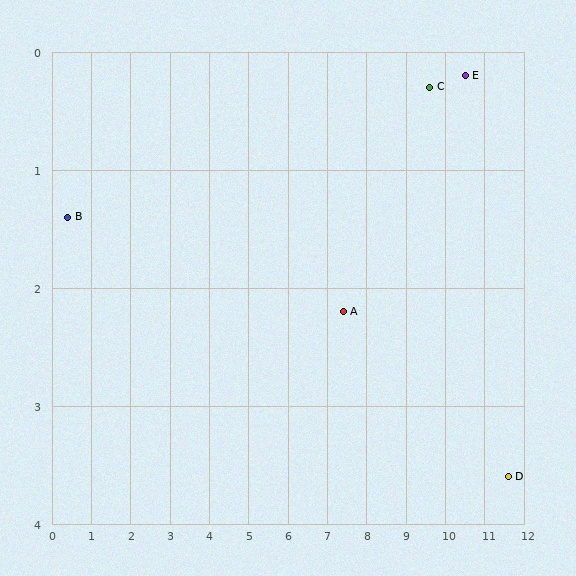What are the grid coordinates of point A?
Point A is at approximately (7.4, 2.2).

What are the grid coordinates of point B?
Point B is at approximately (0.4, 1.4).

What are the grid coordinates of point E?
Point E is at approximately (10.5, 0.2).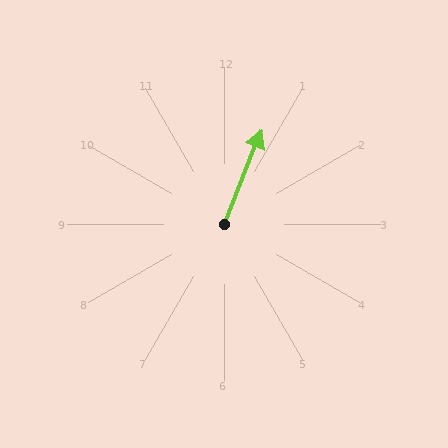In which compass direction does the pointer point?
North.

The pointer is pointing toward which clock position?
Roughly 1 o'clock.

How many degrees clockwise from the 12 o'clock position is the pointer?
Approximately 22 degrees.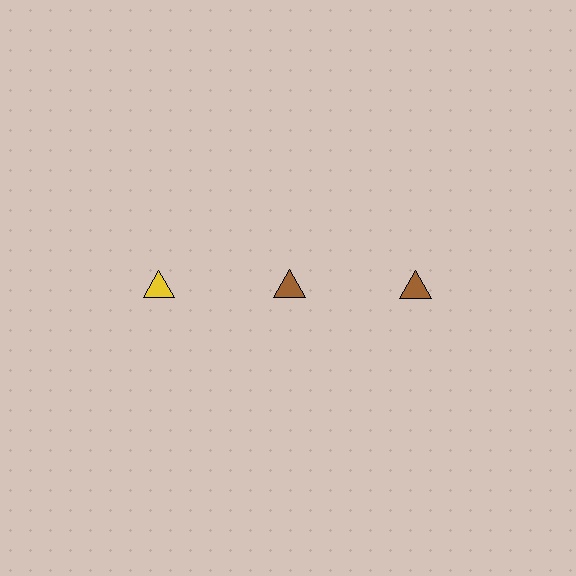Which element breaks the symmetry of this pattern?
The yellow triangle in the top row, leftmost column breaks the symmetry. All other shapes are brown triangles.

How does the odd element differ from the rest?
It has a different color: yellow instead of brown.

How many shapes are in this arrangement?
There are 3 shapes arranged in a grid pattern.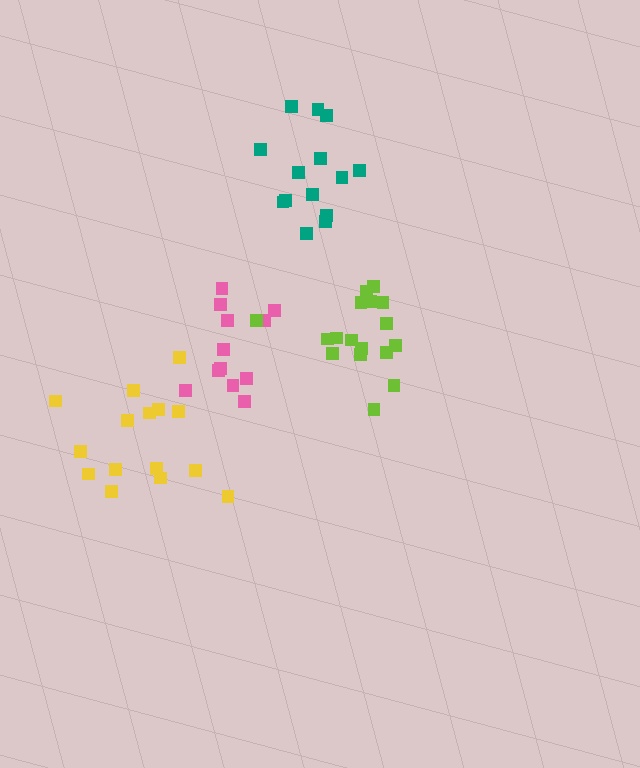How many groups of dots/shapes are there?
There are 4 groups.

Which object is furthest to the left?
The yellow cluster is leftmost.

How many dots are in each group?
Group 1: 12 dots, Group 2: 15 dots, Group 3: 17 dots, Group 4: 14 dots (58 total).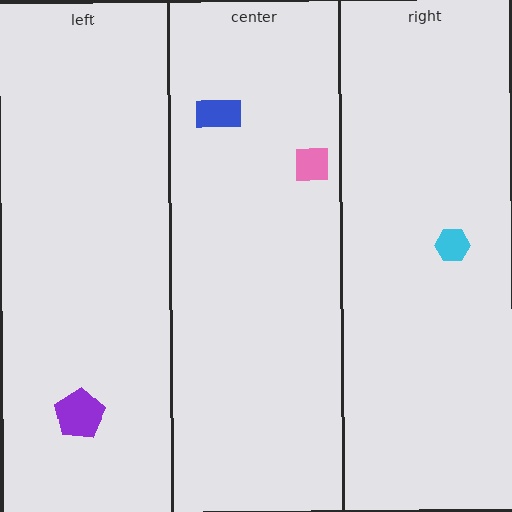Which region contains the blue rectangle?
The center region.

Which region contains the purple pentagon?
The left region.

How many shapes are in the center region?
2.